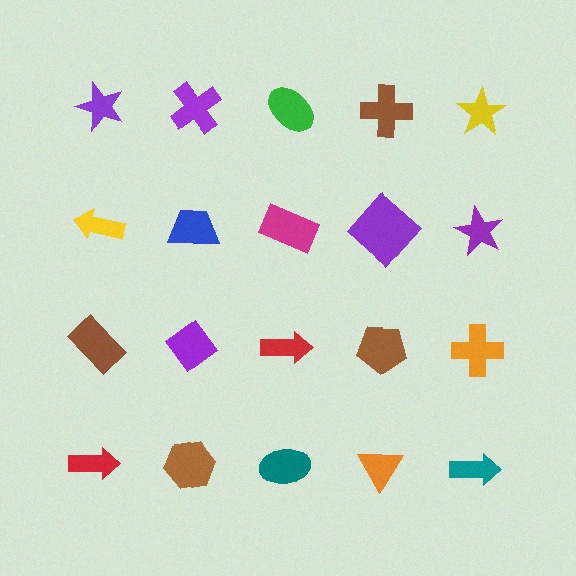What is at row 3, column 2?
A purple diamond.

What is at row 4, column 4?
An orange triangle.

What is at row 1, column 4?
A brown cross.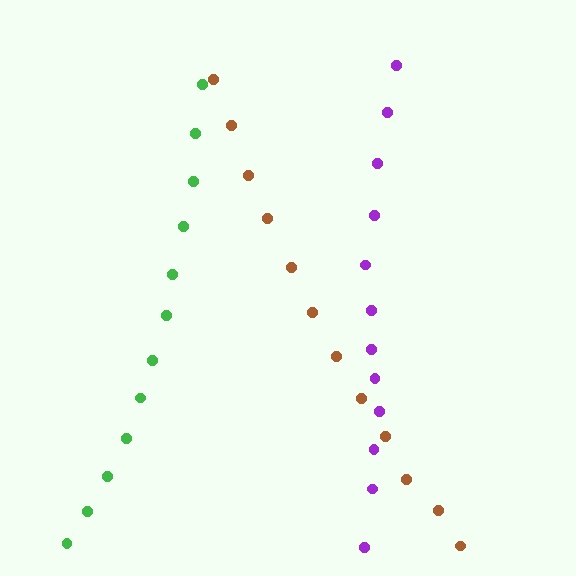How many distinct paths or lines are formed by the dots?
There are 3 distinct paths.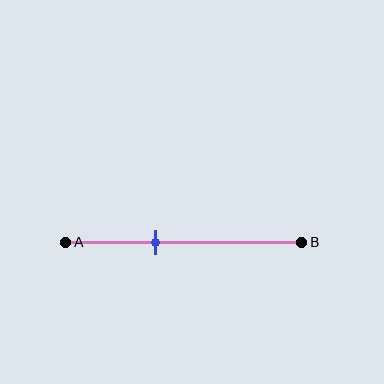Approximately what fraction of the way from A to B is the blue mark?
The blue mark is approximately 40% of the way from A to B.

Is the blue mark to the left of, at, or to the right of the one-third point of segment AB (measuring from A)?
The blue mark is to the right of the one-third point of segment AB.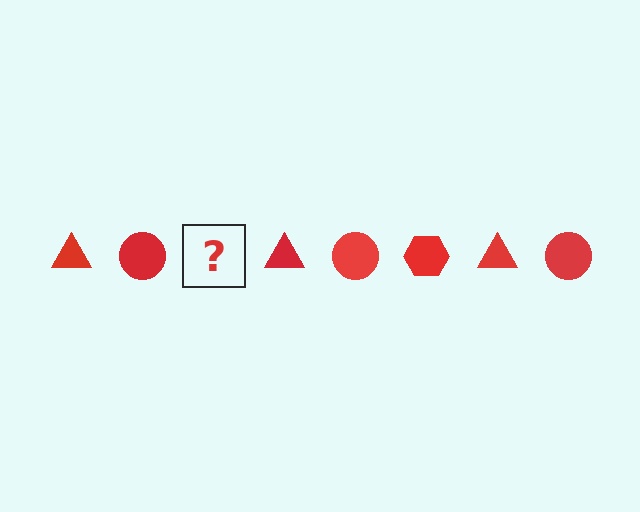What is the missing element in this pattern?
The missing element is a red hexagon.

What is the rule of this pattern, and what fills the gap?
The rule is that the pattern cycles through triangle, circle, hexagon shapes in red. The gap should be filled with a red hexagon.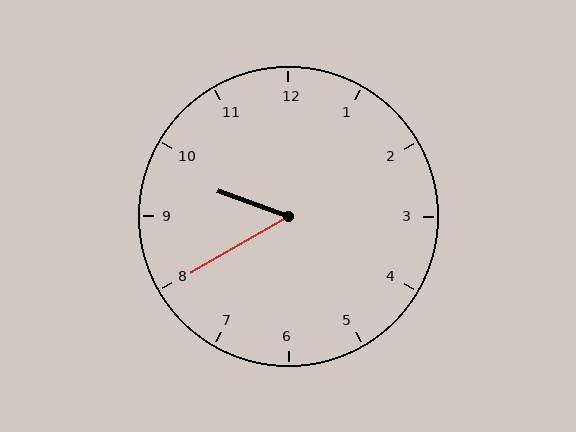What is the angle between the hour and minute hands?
Approximately 50 degrees.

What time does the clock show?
9:40.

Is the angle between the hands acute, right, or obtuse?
It is acute.